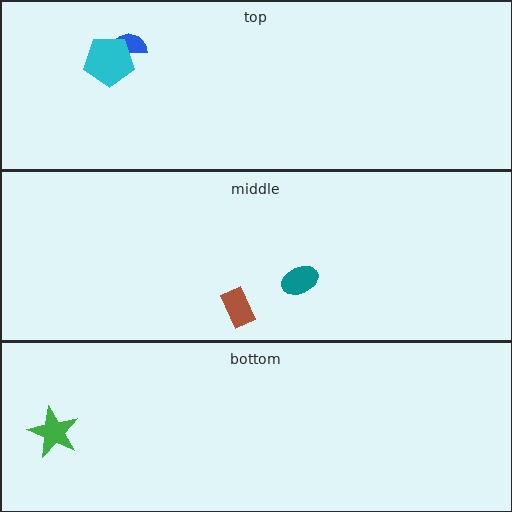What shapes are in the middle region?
The teal ellipse, the brown rectangle.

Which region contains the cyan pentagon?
The top region.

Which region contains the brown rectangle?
The middle region.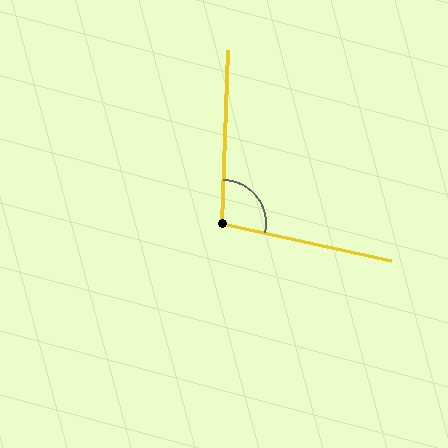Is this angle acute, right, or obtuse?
It is obtuse.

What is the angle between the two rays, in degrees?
Approximately 100 degrees.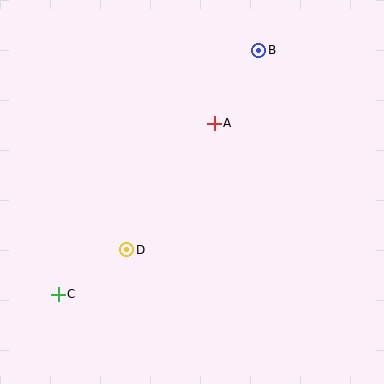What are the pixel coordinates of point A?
Point A is at (214, 123).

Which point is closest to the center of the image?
Point A at (214, 123) is closest to the center.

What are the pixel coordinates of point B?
Point B is at (259, 50).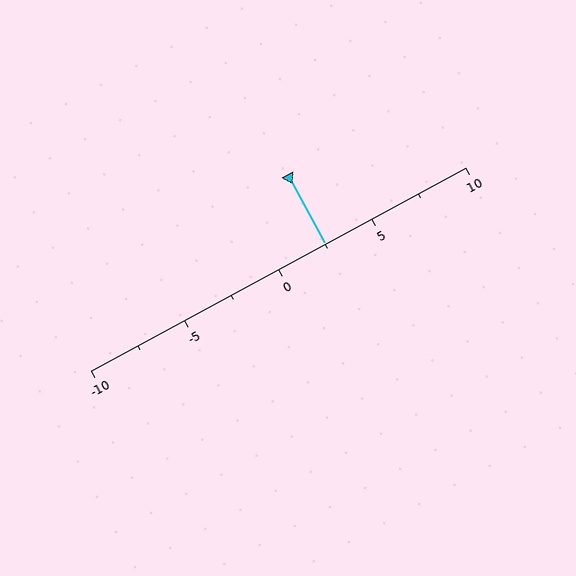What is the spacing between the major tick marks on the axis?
The major ticks are spaced 5 apart.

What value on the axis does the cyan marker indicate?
The marker indicates approximately 2.5.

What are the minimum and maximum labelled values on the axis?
The axis runs from -10 to 10.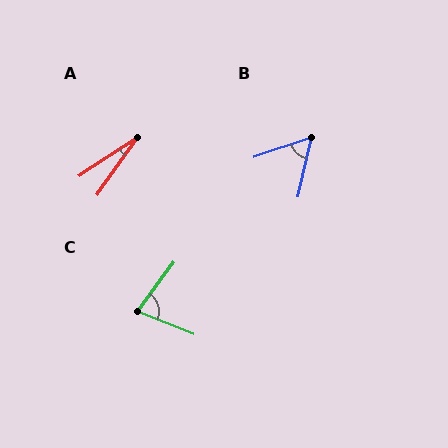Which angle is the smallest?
A, at approximately 21 degrees.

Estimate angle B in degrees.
Approximately 59 degrees.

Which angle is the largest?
C, at approximately 75 degrees.